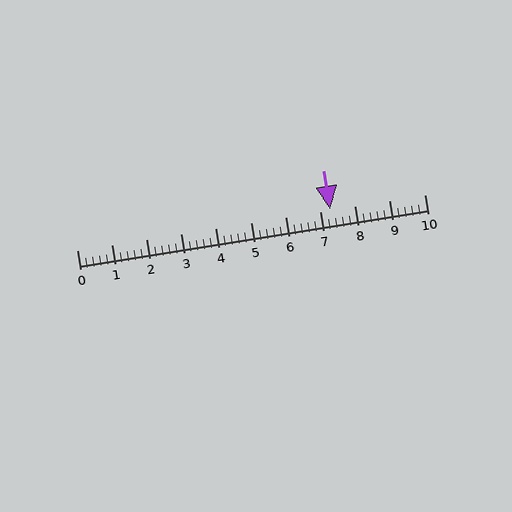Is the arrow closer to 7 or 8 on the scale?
The arrow is closer to 7.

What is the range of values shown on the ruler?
The ruler shows values from 0 to 10.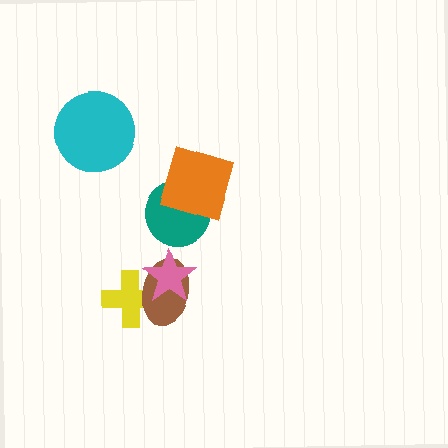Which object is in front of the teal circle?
The orange square is in front of the teal circle.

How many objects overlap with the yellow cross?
2 objects overlap with the yellow cross.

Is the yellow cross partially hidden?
Yes, it is partially covered by another shape.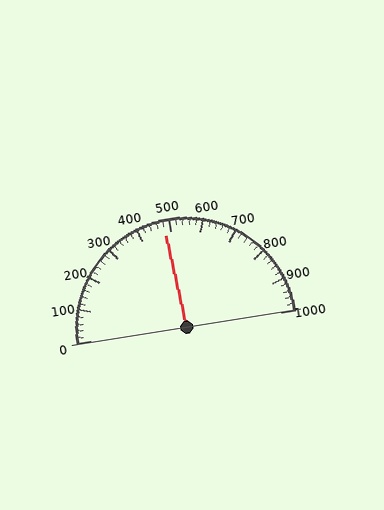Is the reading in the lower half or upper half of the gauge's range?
The reading is in the lower half of the range (0 to 1000).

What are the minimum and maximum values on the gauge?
The gauge ranges from 0 to 1000.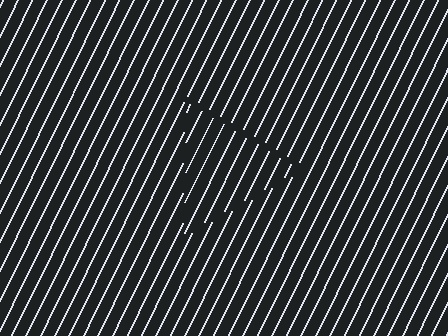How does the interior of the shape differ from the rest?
The interior of the shape contains the same grating, shifted by half a period — the contour is defined by the phase discontinuity where line-ends from the inner and outer gratings abut.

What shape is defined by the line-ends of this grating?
An illusory triangle. The interior of the shape contains the same grating, shifted by half a period — the contour is defined by the phase discontinuity where line-ends from the inner and outer gratings abut.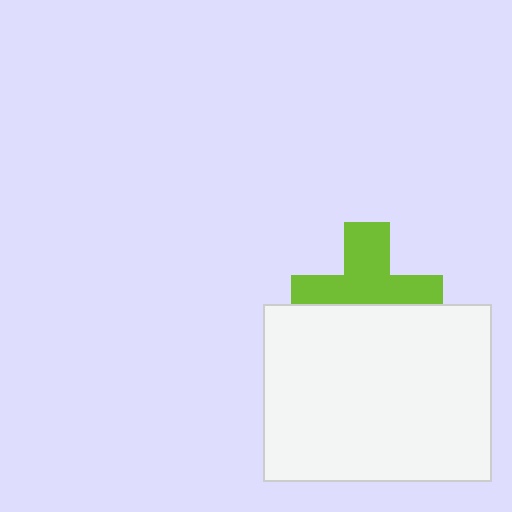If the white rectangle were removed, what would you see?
You would see the complete lime cross.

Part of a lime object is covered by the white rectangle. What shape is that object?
It is a cross.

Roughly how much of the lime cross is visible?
About half of it is visible (roughly 57%).